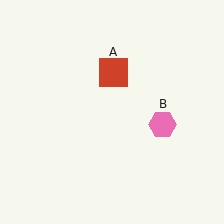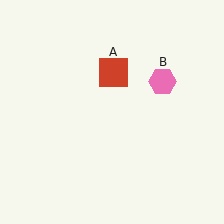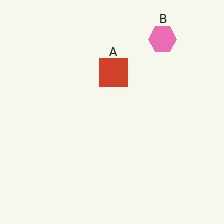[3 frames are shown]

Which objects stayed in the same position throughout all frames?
Red square (object A) remained stationary.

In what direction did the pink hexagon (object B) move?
The pink hexagon (object B) moved up.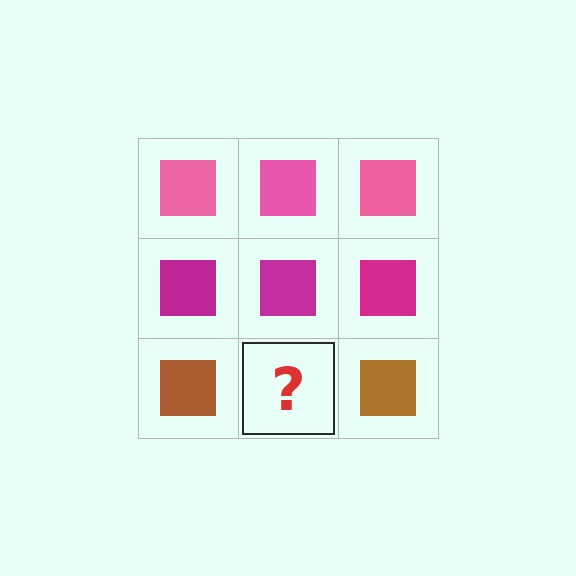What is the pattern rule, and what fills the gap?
The rule is that each row has a consistent color. The gap should be filled with a brown square.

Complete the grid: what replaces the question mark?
The question mark should be replaced with a brown square.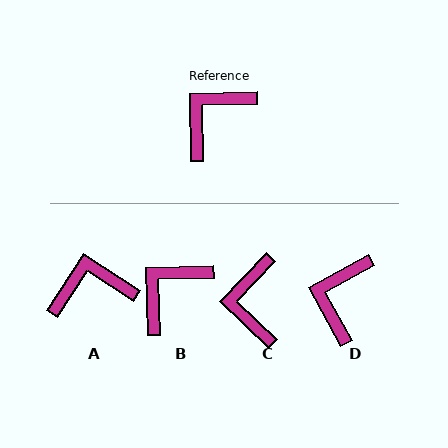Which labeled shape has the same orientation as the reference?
B.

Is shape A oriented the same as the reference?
No, it is off by about 35 degrees.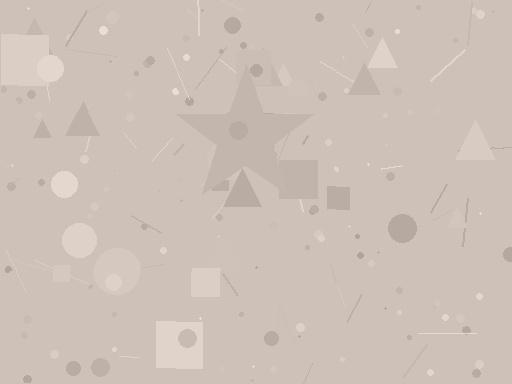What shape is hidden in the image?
A star is hidden in the image.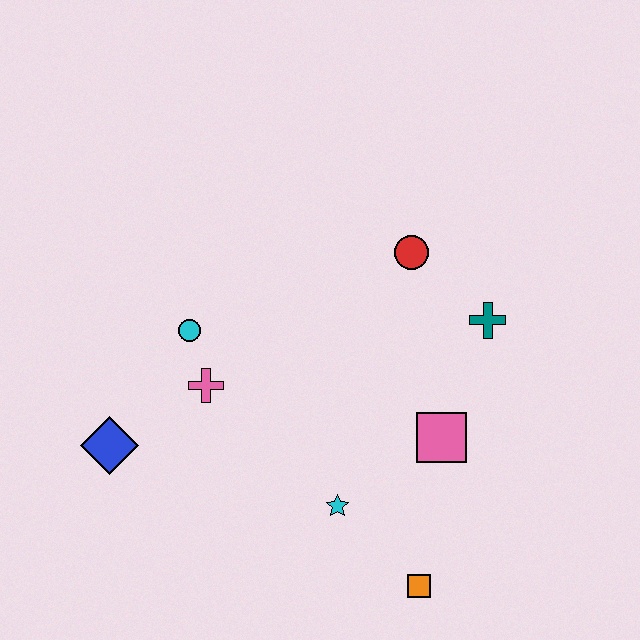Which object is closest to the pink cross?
The cyan circle is closest to the pink cross.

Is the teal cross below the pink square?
No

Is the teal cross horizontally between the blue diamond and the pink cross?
No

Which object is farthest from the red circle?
The blue diamond is farthest from the red circle.